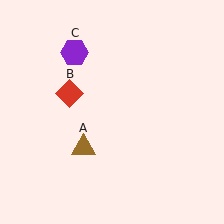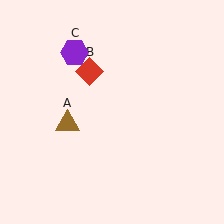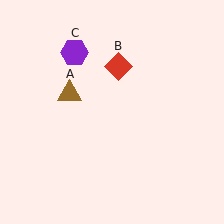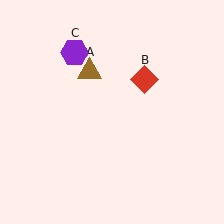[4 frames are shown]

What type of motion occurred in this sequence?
The brown triangle (object A), red diamond (object B) rotated clockwise around the center of the scene.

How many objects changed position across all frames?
2 objects changed position: brown triangle (object A), red diamond (object B).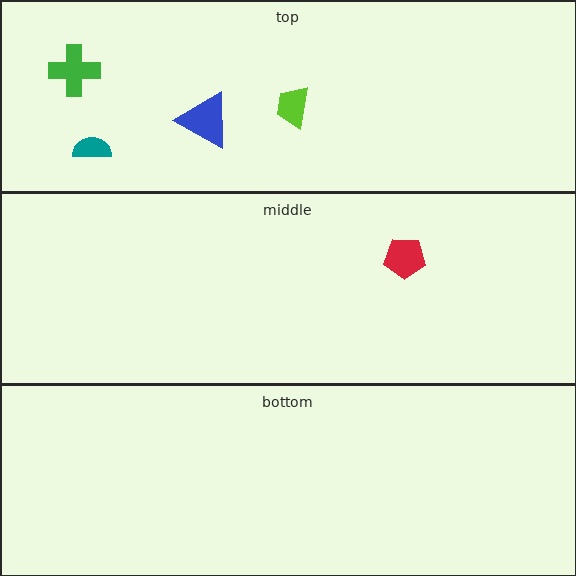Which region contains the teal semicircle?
The top region.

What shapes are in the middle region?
The red pentagon.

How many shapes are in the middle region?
1.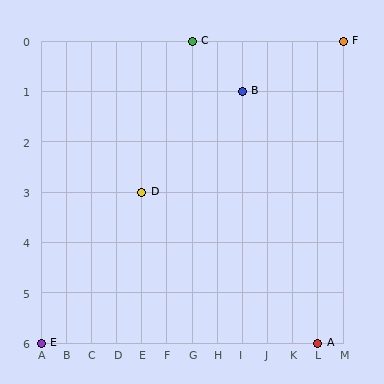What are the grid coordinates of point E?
Point E is at grid coordinates (A, 6).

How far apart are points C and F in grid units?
Points C and F are 6 columns apart.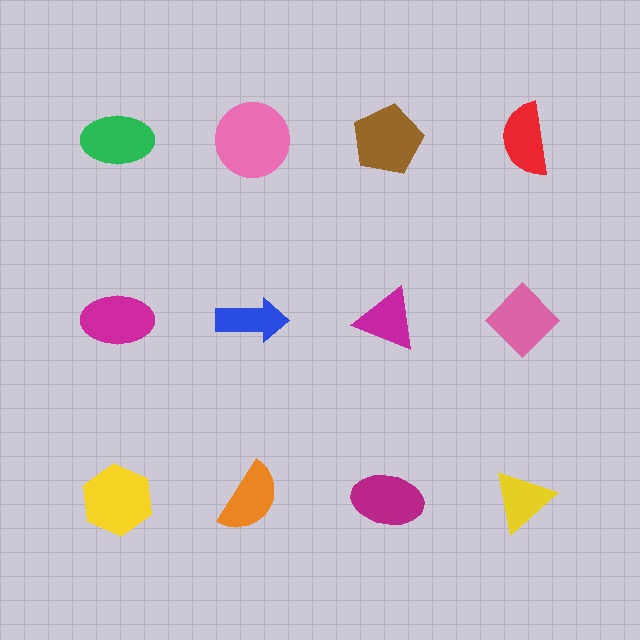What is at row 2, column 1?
A magenta ellipse.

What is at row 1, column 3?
A brown pentagon.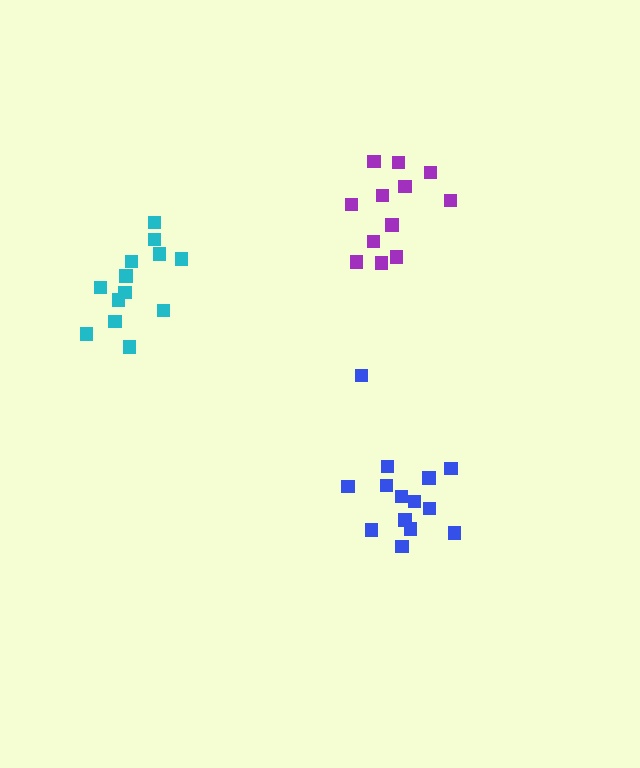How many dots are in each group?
Group 1: 14 dots, Group 2: 13 dots, Group 3: 12 dots (39 total).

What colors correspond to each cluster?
The clusters are colored: blue, cyan, purple.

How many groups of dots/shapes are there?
There are 3 groups.